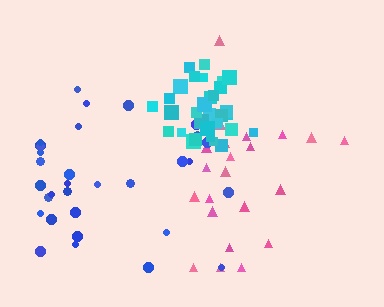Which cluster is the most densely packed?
Cyan.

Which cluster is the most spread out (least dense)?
Pink.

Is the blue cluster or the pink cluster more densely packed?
Blue.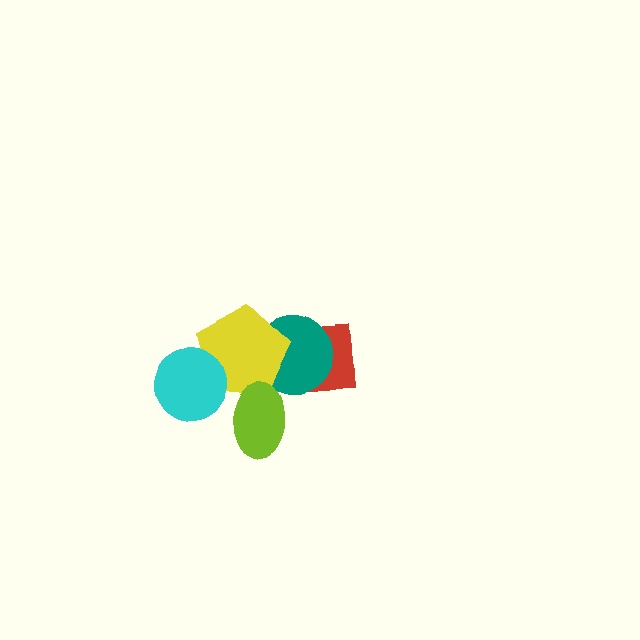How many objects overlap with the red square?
1 object overlaps with the red square.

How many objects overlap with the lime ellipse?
1 object overlaps with the lime ellipse.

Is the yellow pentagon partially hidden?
Yes, it is partially covered by another shape.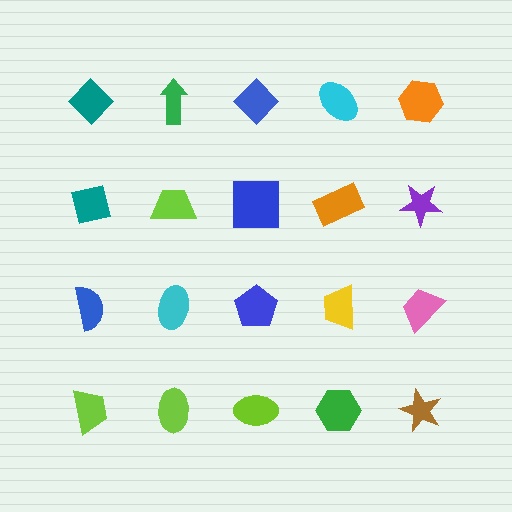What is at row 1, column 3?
A blue diamond.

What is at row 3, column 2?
A cyan ellipse.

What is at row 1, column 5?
An orange hexagon.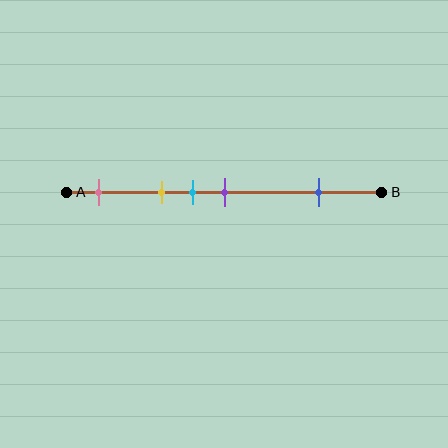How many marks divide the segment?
There are 5 marks dividing the segment.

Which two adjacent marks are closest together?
The cyan and purple marks are the closest adjacent pair.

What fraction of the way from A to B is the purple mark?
The purple mark is approximately 50% (0.5) of the way from A to B.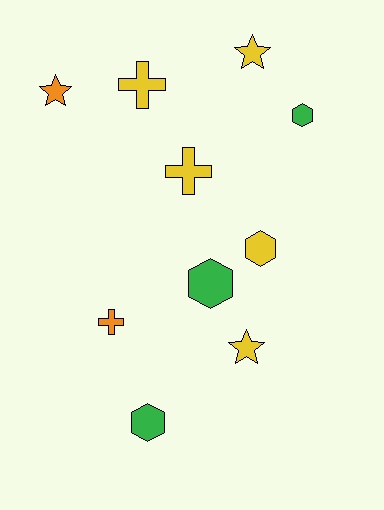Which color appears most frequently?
Yellow, with 5 objects.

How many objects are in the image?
There are 10 objects.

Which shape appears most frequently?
Hexagon, with 4 objects.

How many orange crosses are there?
There is 1 orange cross.